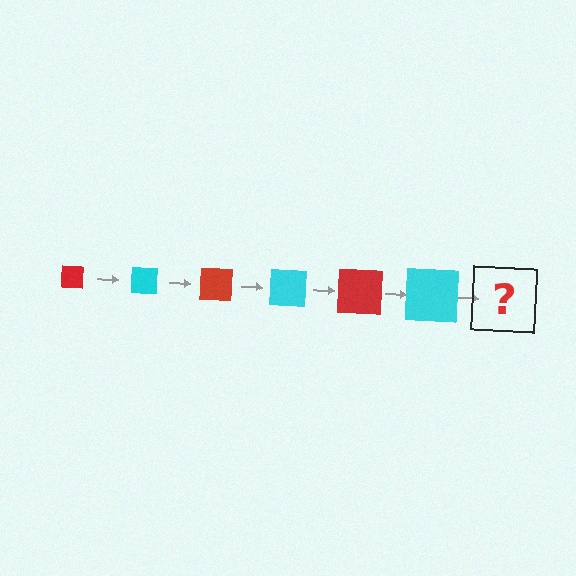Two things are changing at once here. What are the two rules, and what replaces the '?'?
The two rules are that the square grows larger each step and the color cycles through red and cyan. The '?' should be a red square, larger than the previous one.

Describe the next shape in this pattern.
It should be a red square, larger than the previous one.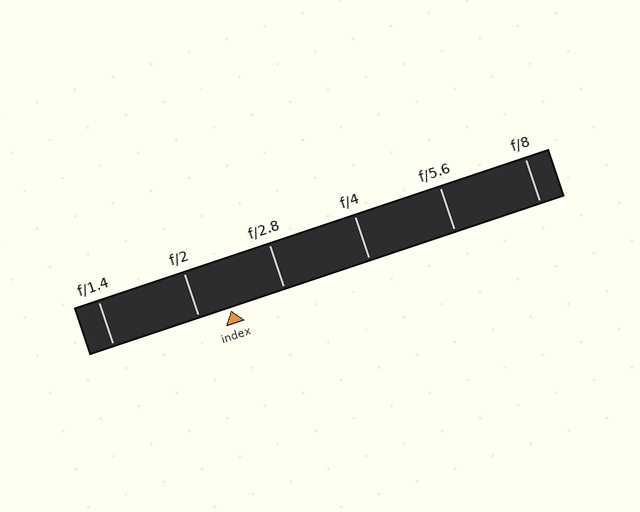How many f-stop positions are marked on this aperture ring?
There are 6 f-stop positions marked.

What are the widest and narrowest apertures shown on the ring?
The widest aperture shown is f/1.4 and the narrowest is f/8.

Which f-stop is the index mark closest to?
The index mark is closest to f/2.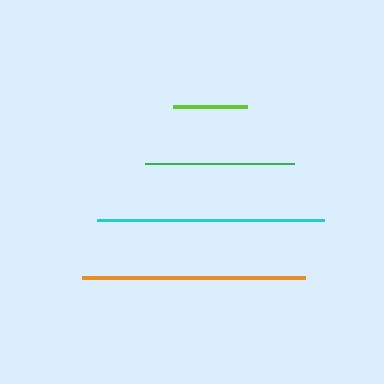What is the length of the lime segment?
The lime segment is approximately 74 pixels long.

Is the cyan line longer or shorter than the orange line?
The cyan line is longer than the orange line.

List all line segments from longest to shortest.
From longest to shortest: cyan, orange, green, lime.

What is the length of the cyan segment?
The cyan segment is approximately 228 pixels long.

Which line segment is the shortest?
The lime line is the shortest at approximately 74 pixels.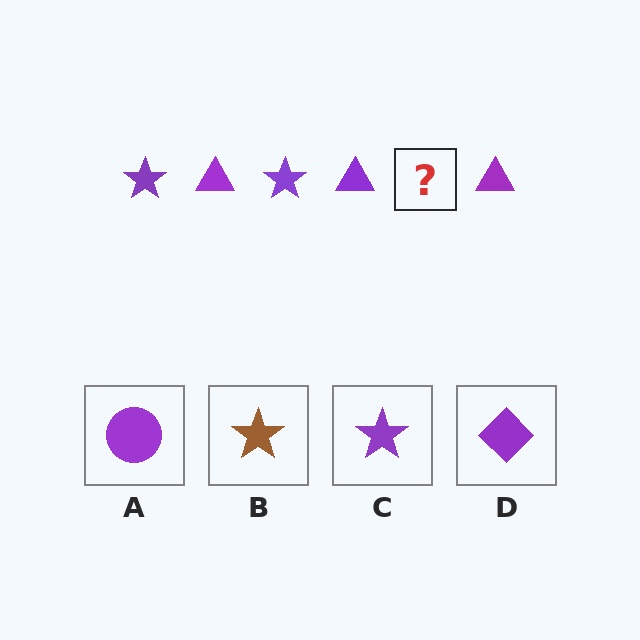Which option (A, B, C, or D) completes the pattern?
C.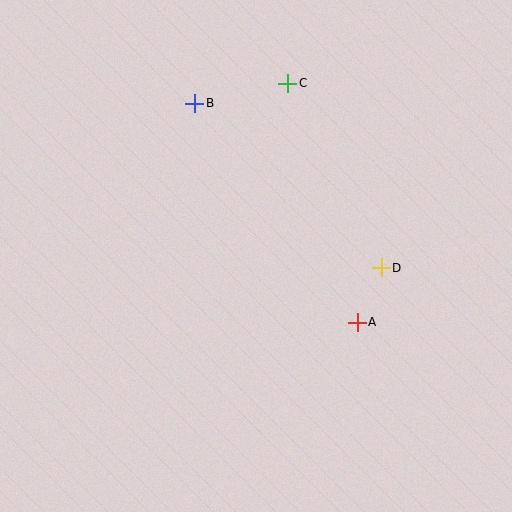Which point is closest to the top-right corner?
Point C is closest to the top-right corner.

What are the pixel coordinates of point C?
Point C is at (288, 83).